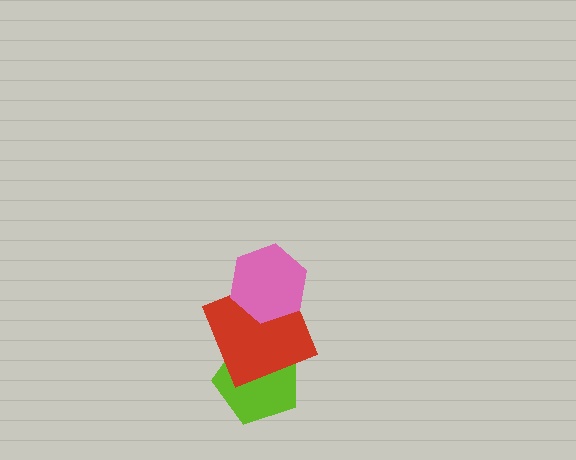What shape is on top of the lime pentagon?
The red square is on top of the lime pentagon.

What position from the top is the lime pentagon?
The lime pentagon is 3rd from the top.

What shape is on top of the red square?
The pink hexagon is on top of the red square.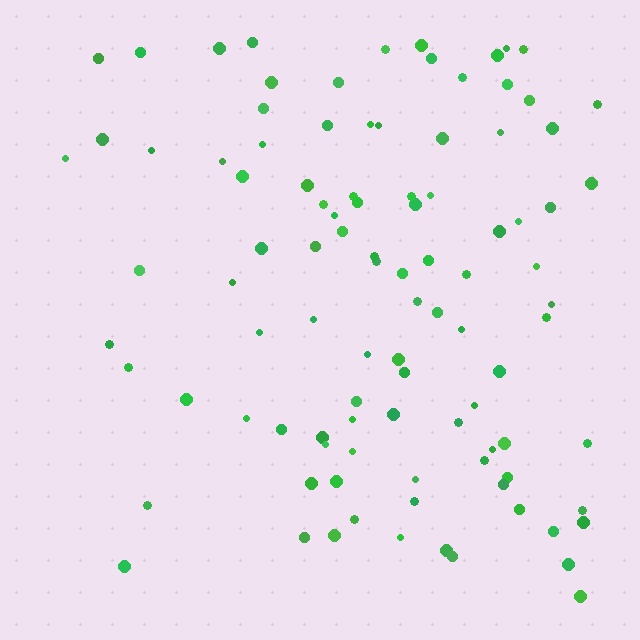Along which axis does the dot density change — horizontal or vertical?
Horizontal.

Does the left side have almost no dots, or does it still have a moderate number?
Still a moderate number, just noticeably fewer than the right.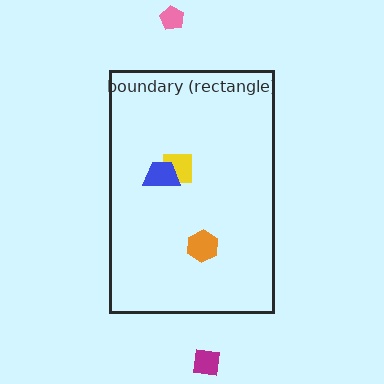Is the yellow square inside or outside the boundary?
Inside.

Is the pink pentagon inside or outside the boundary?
Outside.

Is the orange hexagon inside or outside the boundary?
Inside.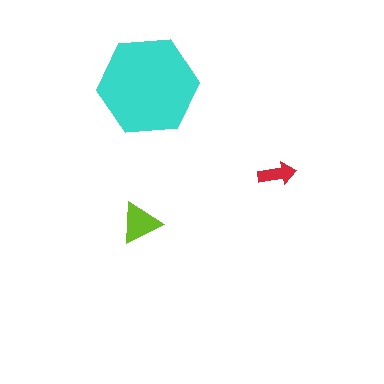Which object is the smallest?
The red arrow.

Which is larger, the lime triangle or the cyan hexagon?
The cyan hexagon.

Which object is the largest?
The cyan hexagon.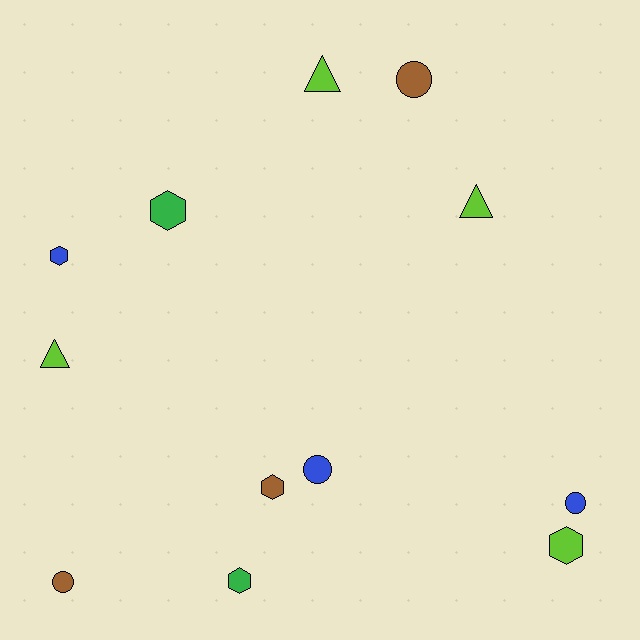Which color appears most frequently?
Lime, with 4 objects.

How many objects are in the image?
There are 12 objects.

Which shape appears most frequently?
Hexagon, with 5 objects.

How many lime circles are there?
There are no lime circles.